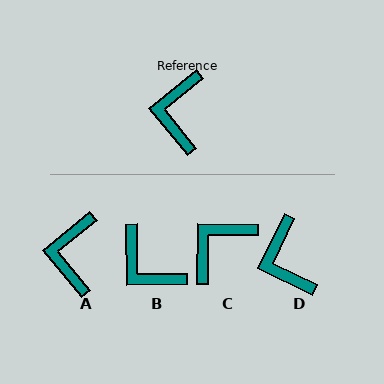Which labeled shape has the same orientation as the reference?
A.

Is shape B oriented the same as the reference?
No, it is off by about 51 degrees.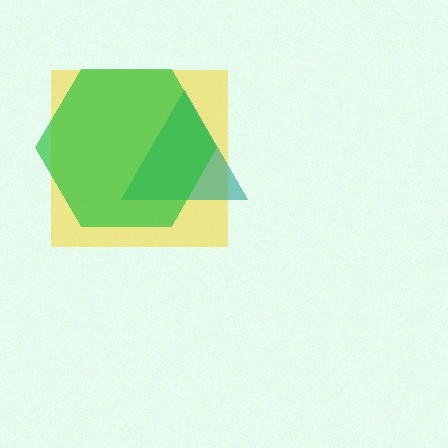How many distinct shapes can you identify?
There are 3 distinct shapes: a yellow square, a teal triangle, a green hexagon.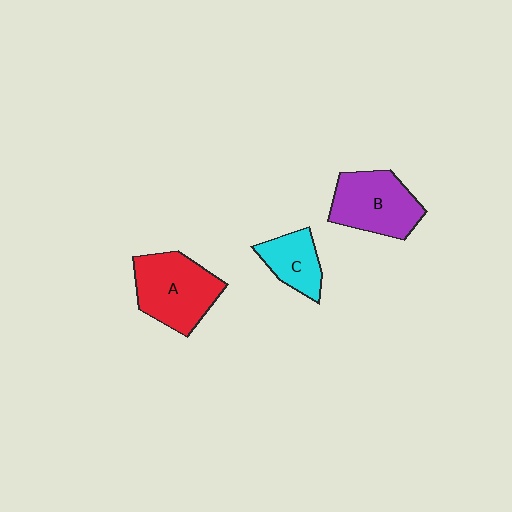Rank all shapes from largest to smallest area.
From largest to smallest: A (red), B (purple), C (cyan).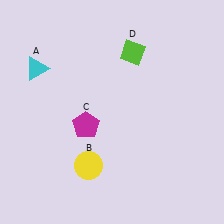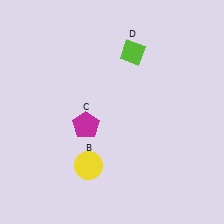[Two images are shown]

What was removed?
The cyan triangle (A) was removed in Image 2.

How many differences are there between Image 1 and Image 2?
There is 1 difference between the two images.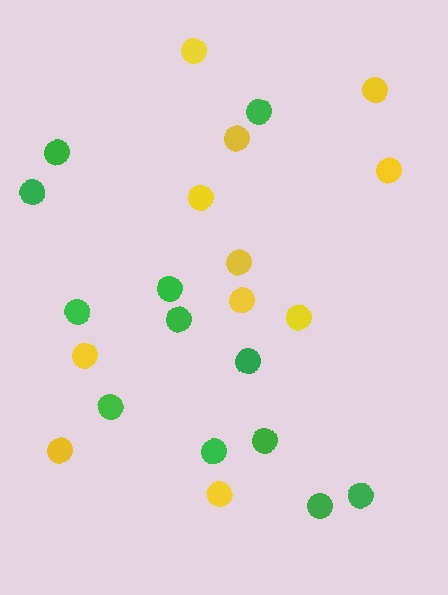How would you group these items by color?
There are 2 groups: one group of yellow circles (11) and one group of green circles (12).